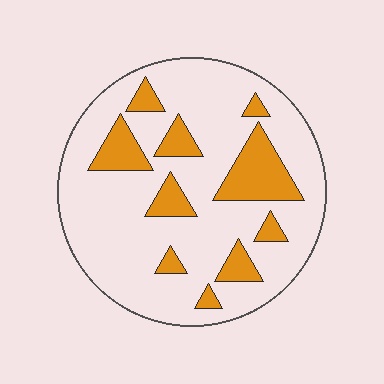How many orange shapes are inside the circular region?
10.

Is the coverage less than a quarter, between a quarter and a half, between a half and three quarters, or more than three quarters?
Less than a quarter.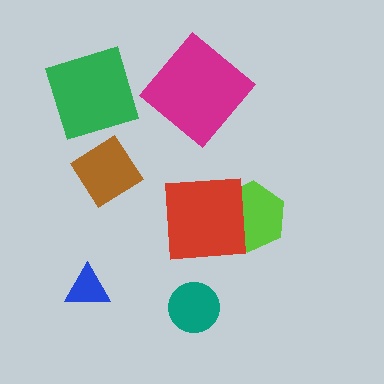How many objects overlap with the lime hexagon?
1 object overlaps with the lime hexagon.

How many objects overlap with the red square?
1 object overlaps with the red square.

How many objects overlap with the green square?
0 objects overlap with the green square.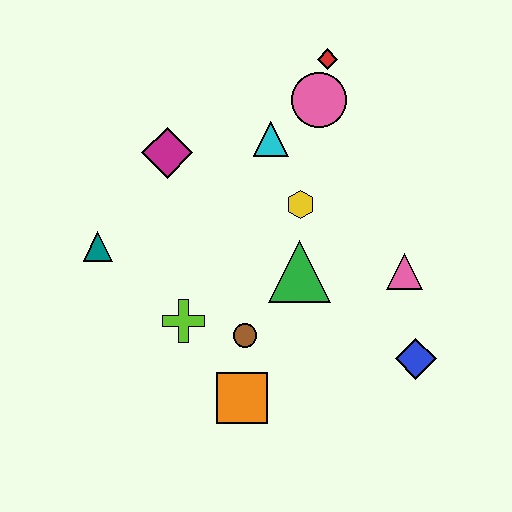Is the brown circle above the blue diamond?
Yes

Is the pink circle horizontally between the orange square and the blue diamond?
Yes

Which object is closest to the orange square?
The brown circle is closest to the orange square.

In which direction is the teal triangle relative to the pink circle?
The teal triangle is to the left of the pink circle.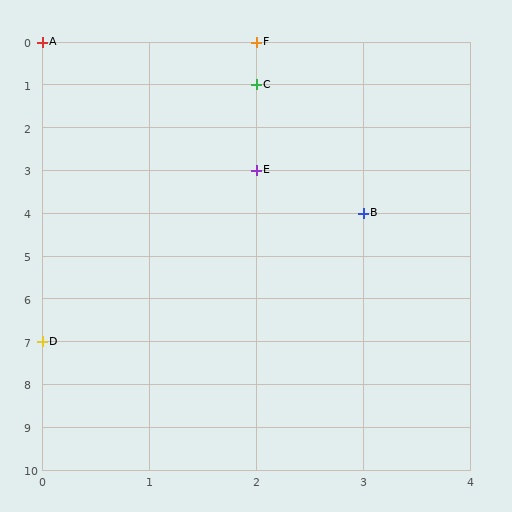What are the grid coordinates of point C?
Point C is at grid coordinates (2, 1).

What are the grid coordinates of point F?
Point F is at grid coordinates (2, 0).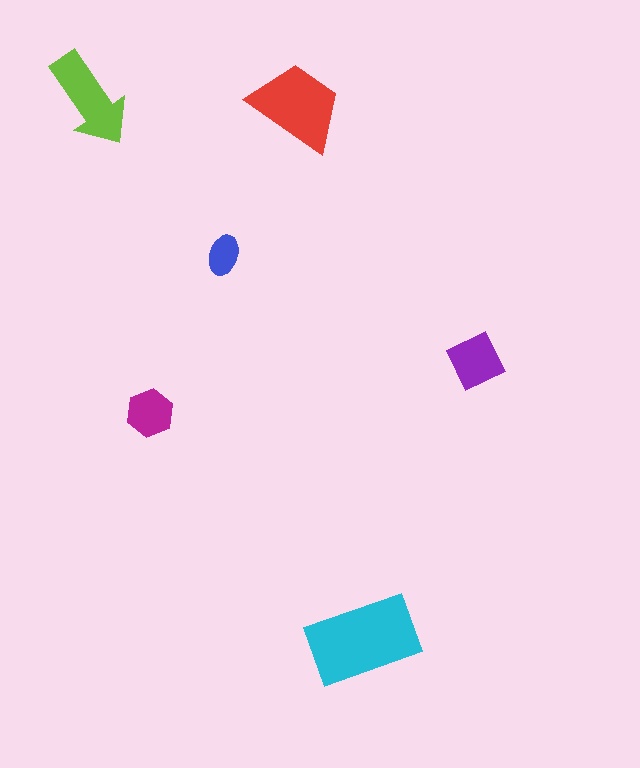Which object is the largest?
The cyan rectangle.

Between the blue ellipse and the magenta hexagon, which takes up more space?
The magenta hexagon.